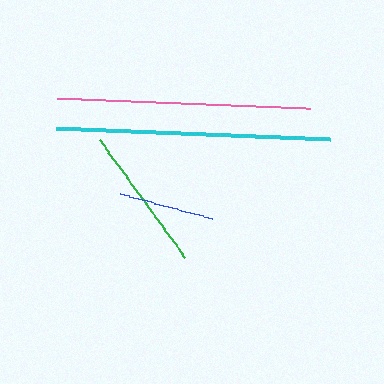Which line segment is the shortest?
The blue line is the shortest at approximately 95 pixels.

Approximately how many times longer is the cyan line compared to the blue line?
The cyan line is approximately 2.9 times the length of the blue line.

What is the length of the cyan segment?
The cyan segment is approximately 274 pixels long.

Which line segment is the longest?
The cyan line is the longest at approximately 274 pixels.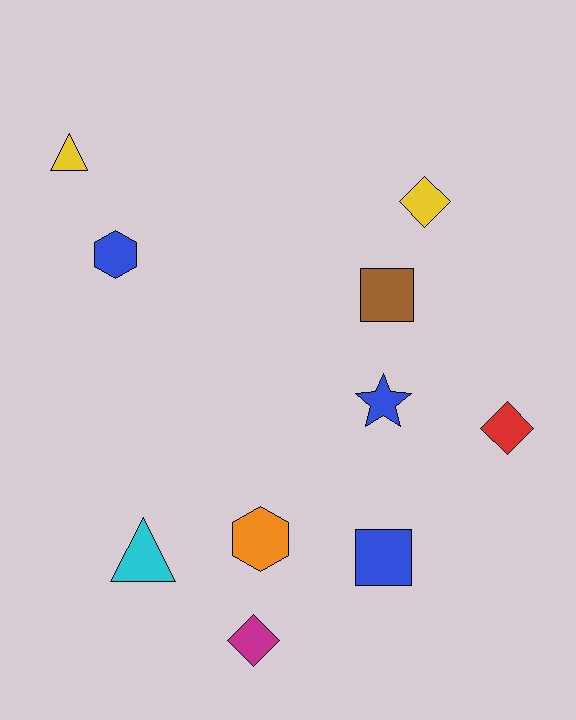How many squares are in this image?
There are 2 squares.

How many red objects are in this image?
There is 1 red object.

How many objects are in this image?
There are 10 objects.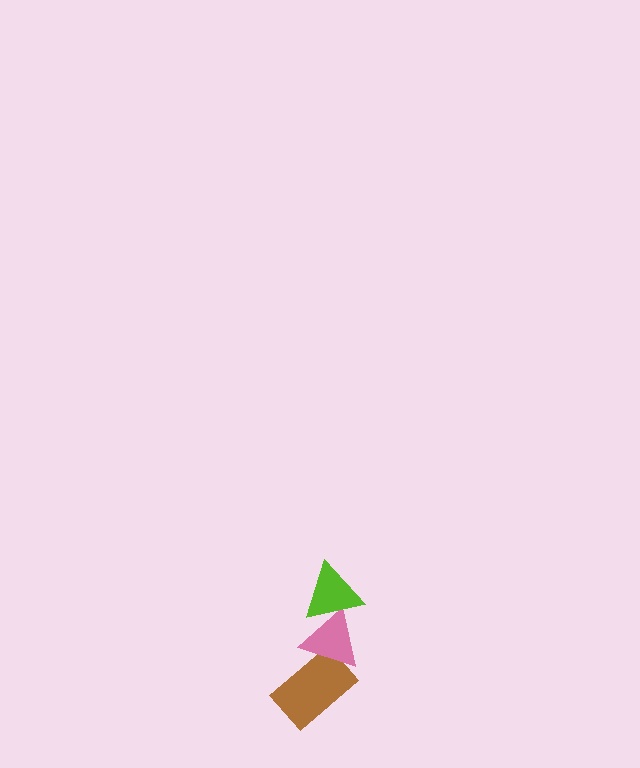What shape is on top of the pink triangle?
The lime triangle is on top of the pink triangle.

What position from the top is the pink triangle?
The pink triangle is 2nd from the top.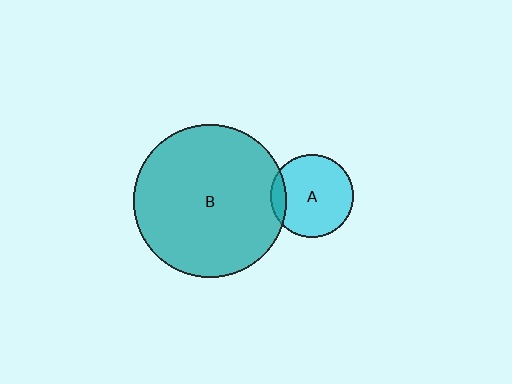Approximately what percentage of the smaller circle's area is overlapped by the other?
Approximately 10%.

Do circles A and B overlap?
Yes.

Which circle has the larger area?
Circle B (teal).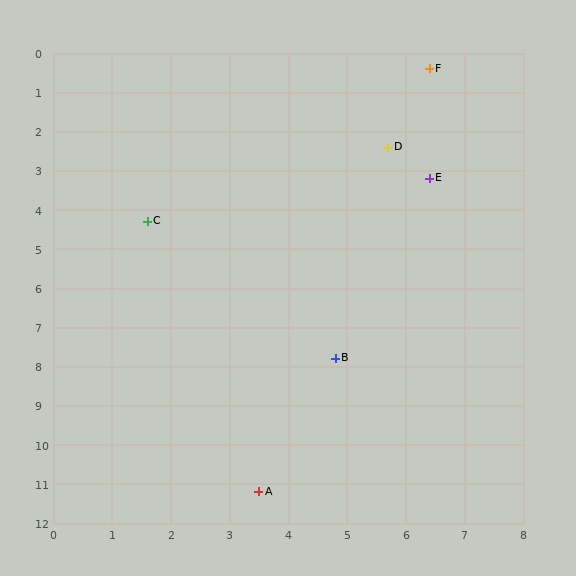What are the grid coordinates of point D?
Point D is at approximately (5.7, 2.4).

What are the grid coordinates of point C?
Point C is at approximately (1.6, 4.3).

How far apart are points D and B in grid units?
Points D and B are about 5.5 grid units apart.